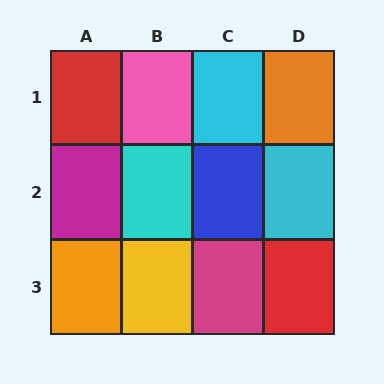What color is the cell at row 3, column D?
Red.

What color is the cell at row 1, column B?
Pink.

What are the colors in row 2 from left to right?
Magenta, cyan, blue, cyan.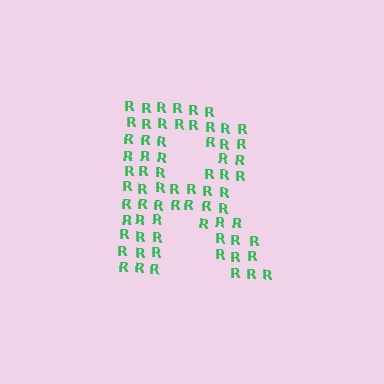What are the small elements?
The small elements are letter R's.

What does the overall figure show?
The overall figure shows the letter R.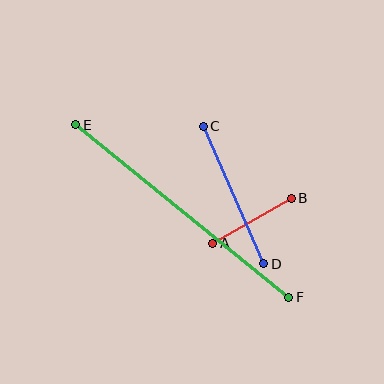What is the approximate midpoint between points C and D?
The midpoint is at approximately (233, 195) pixels.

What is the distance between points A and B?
The distance is approximately 90 pixels.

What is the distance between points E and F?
The distance is approximately 274 pixels.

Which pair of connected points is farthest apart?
Points E and F are farthest apart.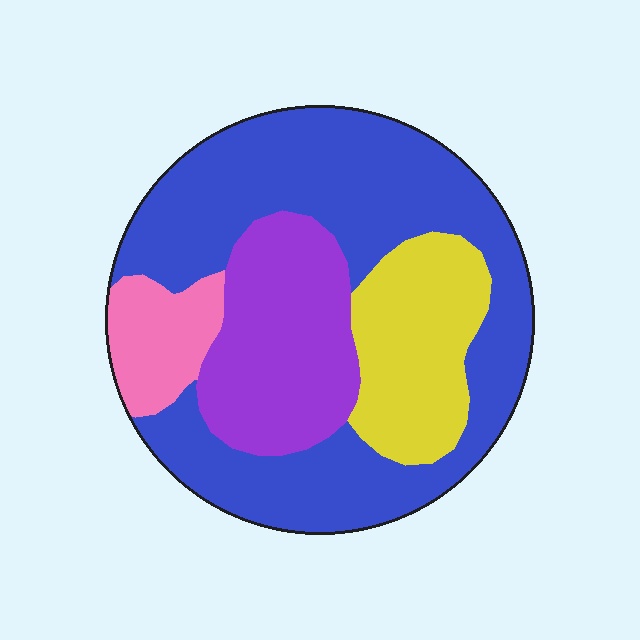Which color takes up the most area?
Blue, at roughly 55%.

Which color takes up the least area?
Pink, at roughly 10%.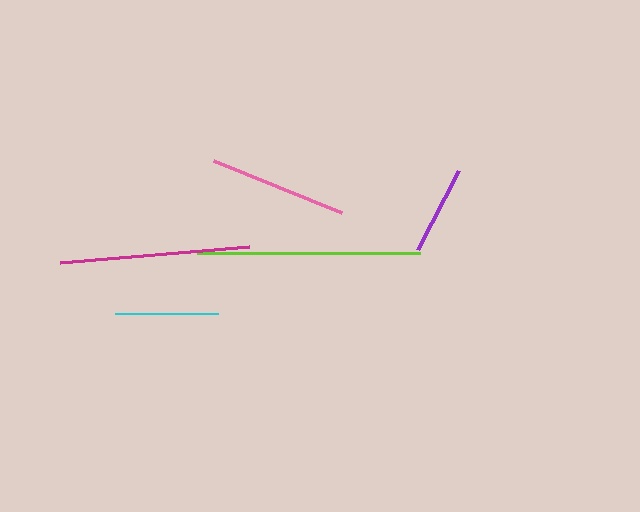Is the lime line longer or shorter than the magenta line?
The lime line is longer than the magenta line.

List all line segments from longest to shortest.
From longest to shortest: lime, magenta, pink, cyan, purple.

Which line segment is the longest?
The lime line is the longest at approximately 223 pixels.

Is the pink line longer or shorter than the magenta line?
The magenta line is longer than the pink line.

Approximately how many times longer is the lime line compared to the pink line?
The lime line is approximately 1.6 times the length of the pink line.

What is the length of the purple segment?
The purple segment is approximately 89 pixels long.